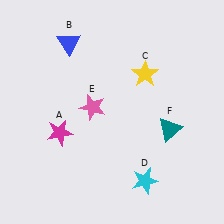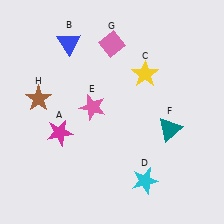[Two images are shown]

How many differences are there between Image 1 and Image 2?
There are 2 differences between the two images.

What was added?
A pink diamond (G), a brown star (H) were added in Image 2.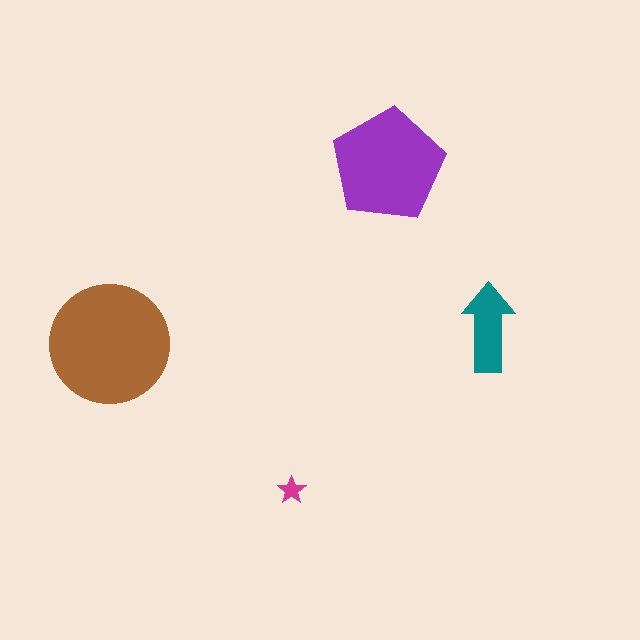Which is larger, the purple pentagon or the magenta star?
The purple pentagon.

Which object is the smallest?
The magenta star.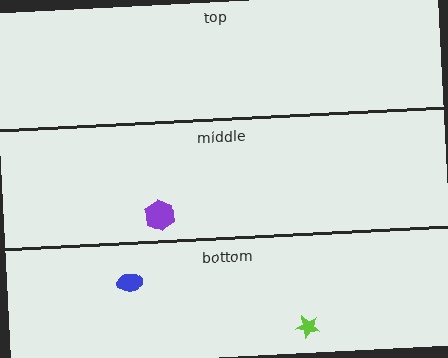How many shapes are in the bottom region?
2.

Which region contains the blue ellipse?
The bottom region.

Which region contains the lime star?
The bottom region.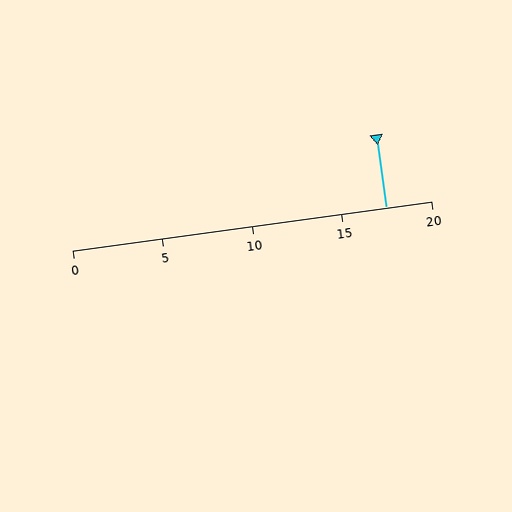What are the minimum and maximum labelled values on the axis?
The axis runs from 0 to 20.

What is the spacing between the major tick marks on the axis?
The major ticks are spaced 5 apart.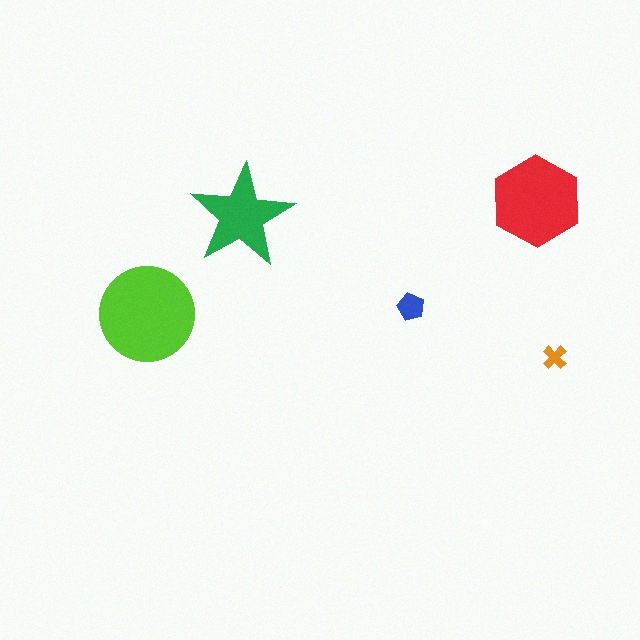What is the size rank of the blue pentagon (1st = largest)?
4th.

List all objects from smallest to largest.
The orange cross, the blue pentagon, the green star, the red hexagon, the lime circle.